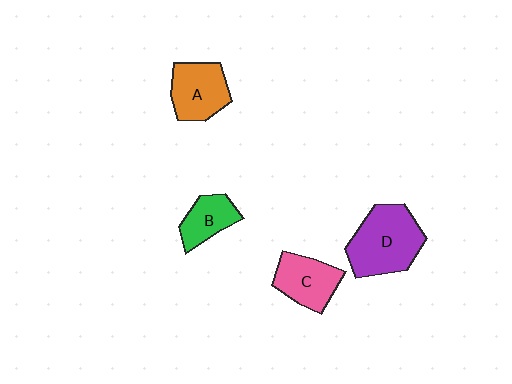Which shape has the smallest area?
Shape B (green).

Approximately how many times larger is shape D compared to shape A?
Approximately 1.4 times.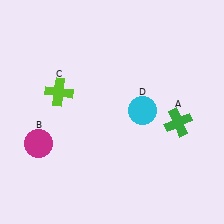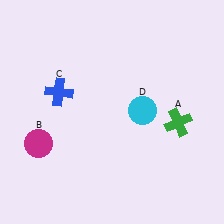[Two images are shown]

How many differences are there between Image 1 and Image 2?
There is 1 difference between the two images.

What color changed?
The cross (C) changed from lime in Image 1 to blue in Image 2.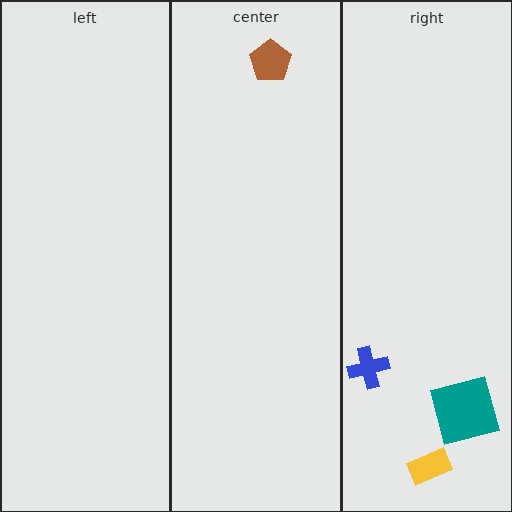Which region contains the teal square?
The right region.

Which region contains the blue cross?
The right region.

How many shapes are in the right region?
3.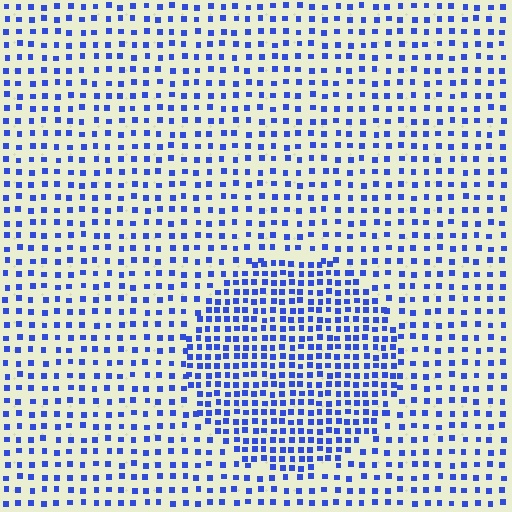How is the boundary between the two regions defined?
The boundary is defined by a change in element density (approximately 1.9x ratio). All elements are the same color, size, and shape.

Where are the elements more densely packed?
The elements are more densely packed inside the circle boundary.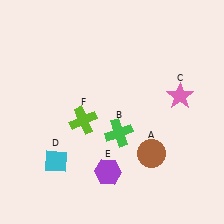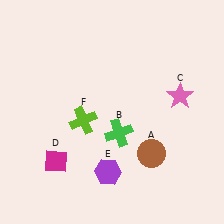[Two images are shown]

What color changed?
The diamond (D) changed from cyan in Image 1 to magenta in Image 2.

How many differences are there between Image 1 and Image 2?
There is 1 difference between the two images.